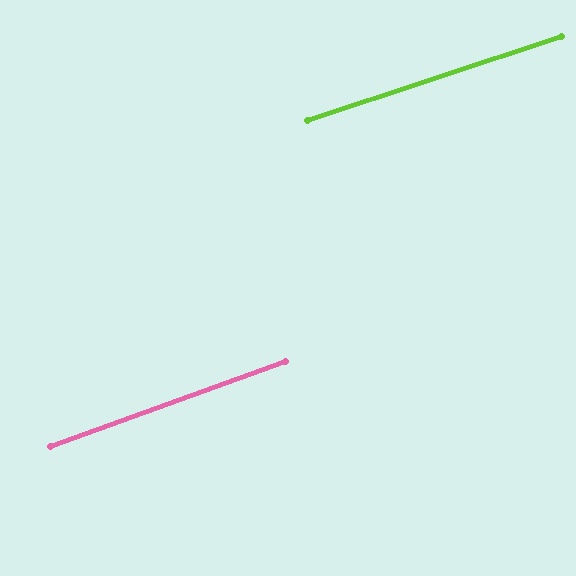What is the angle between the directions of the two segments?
Approximately 2 degrees.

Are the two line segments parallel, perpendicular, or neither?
Parallel — their directions differ by only 1.8°.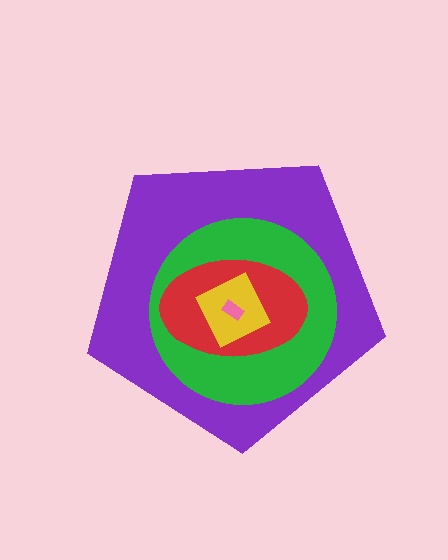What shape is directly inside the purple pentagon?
The green circle.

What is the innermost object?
The pink rectangle.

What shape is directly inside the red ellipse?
The yellow diamond.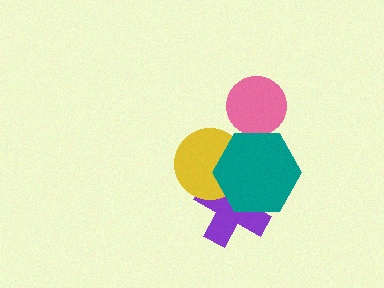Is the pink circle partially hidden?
Yes, it is partially covered by another shape.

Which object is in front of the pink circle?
The teal hexagon is in front of the pink circle.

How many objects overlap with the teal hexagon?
3 objects overlap with the teal hexagon.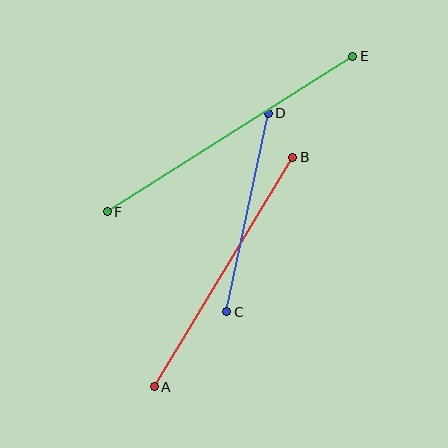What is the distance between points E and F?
The distance is approximately 291 pixels.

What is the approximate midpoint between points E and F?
The midpoint is at approximately (230, 134) pixels.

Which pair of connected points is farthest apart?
Points E and F are farthest apart.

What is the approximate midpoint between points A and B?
The midpoint is at approximately (224, 272) pixels.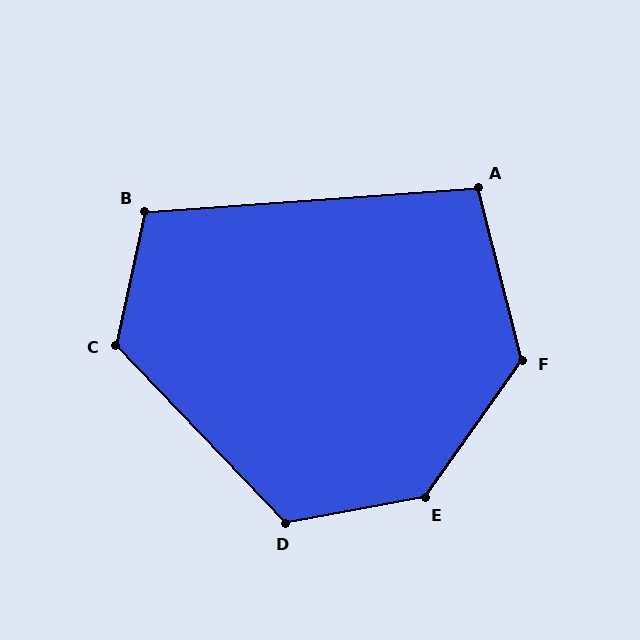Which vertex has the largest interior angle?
E, at approximately 136 degrees.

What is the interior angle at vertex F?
Approximately 130 degrees (obtuse).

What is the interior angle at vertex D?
Approximately 123 degrees (obtuse).